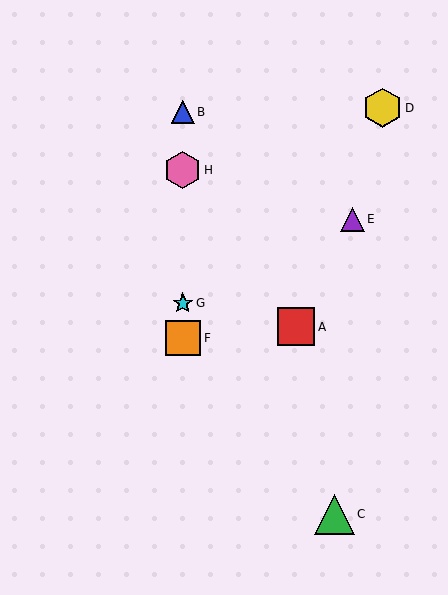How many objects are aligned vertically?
4 objects (B, F, G, H) are aligned vertically.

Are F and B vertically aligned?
Yes, both are at x≈183.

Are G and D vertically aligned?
No, G is at x≈183 and D is at x≈382.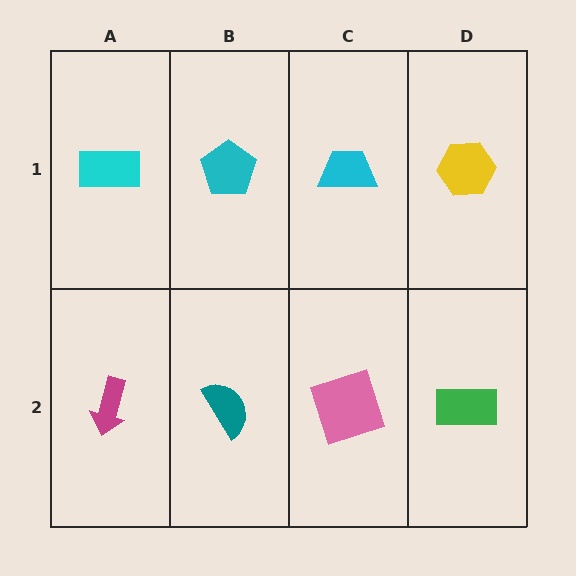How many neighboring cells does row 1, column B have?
3.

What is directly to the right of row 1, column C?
A yellow hexagon.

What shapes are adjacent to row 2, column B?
A cyan pentagon (row 1, column B), a magenta arrow (row 2, column A), a pink square (row 2, column C).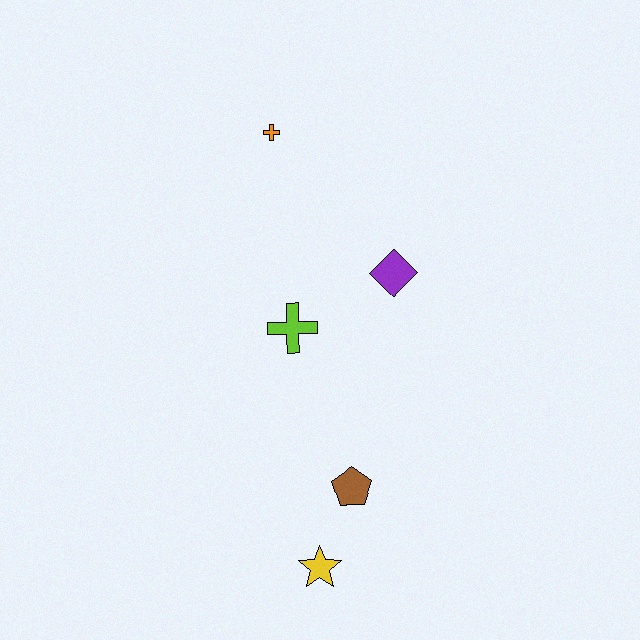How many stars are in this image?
There is 1 star.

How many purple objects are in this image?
There is 1 purple object.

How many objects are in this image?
There are 5 objects.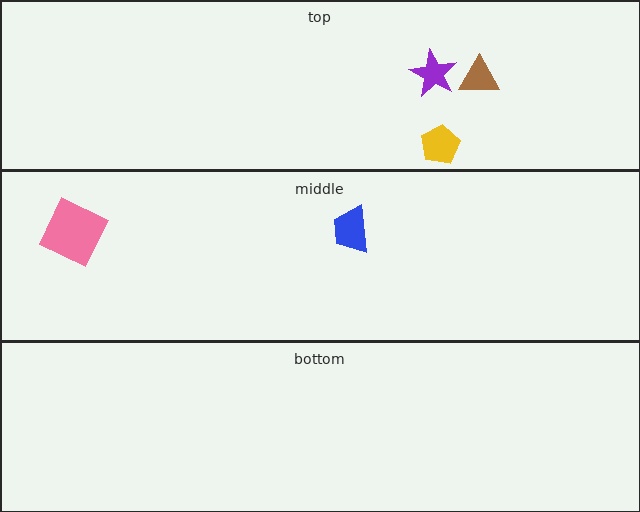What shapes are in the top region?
The yellow pentagon, the purple star, the brown triangle.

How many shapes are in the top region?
3.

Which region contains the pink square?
The middle region.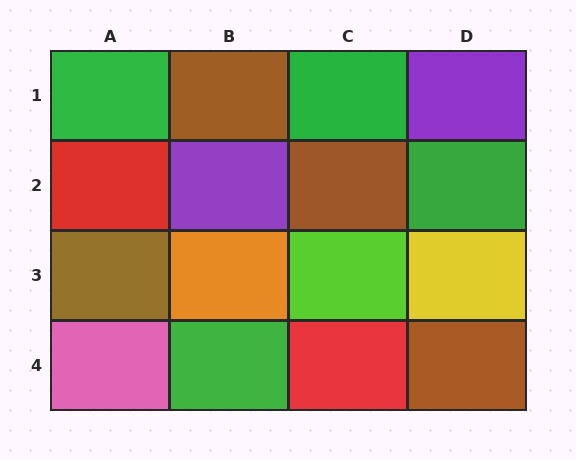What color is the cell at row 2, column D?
Green.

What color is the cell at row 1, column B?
Brown.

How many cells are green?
4 cells are green.